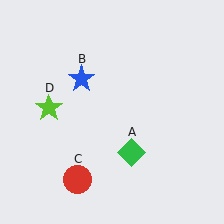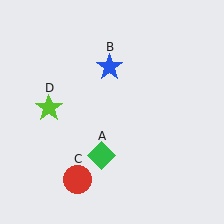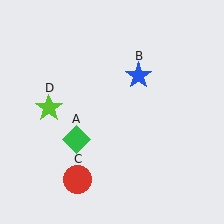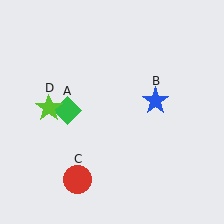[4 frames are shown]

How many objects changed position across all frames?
2 objects changed position: green diamond (object A), blue star (object B).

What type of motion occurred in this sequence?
The green diamond (object A), blue star (object B) rotated clockwise around the center of the scene.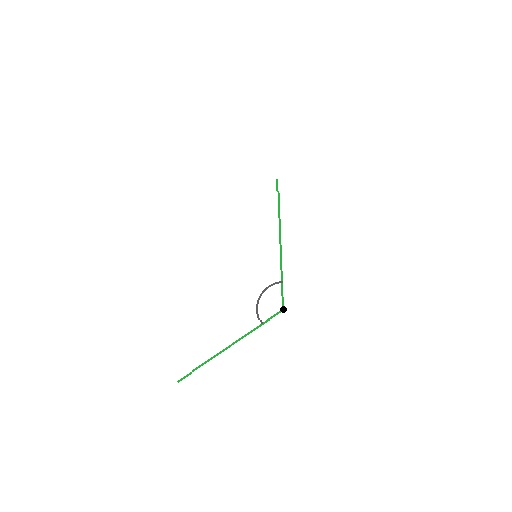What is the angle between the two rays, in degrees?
Approximately 121 degrees.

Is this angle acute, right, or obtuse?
It is obtuse.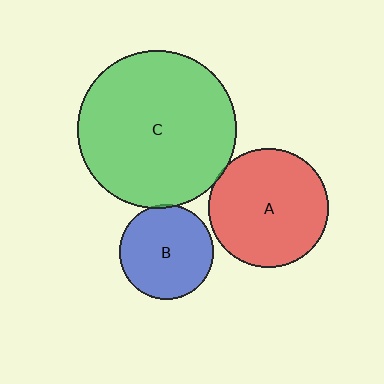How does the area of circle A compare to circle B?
Approximately 1.6 times.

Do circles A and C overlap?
Yes.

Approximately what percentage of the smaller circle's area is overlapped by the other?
Approximately 5%.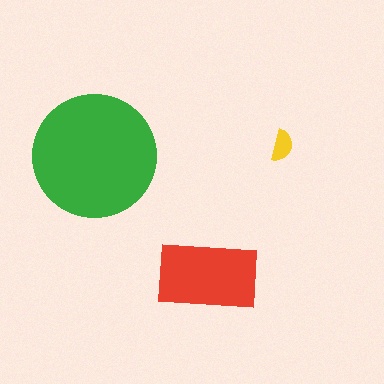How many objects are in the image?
There are 3 objects in the image.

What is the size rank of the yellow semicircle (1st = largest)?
3rd.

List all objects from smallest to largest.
The yellow semicircle, the red rectangle, the green circle.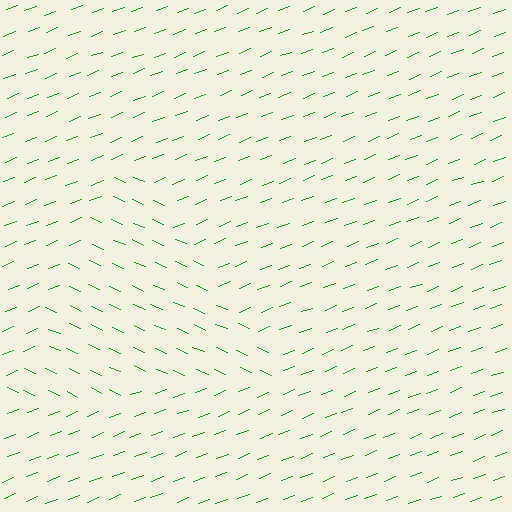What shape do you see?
I see a triangle.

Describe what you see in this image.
The image is filled with small green line segments. A triangle region in the image has lines oriented differently from the surrounding lines, creating a visible texture boundary.